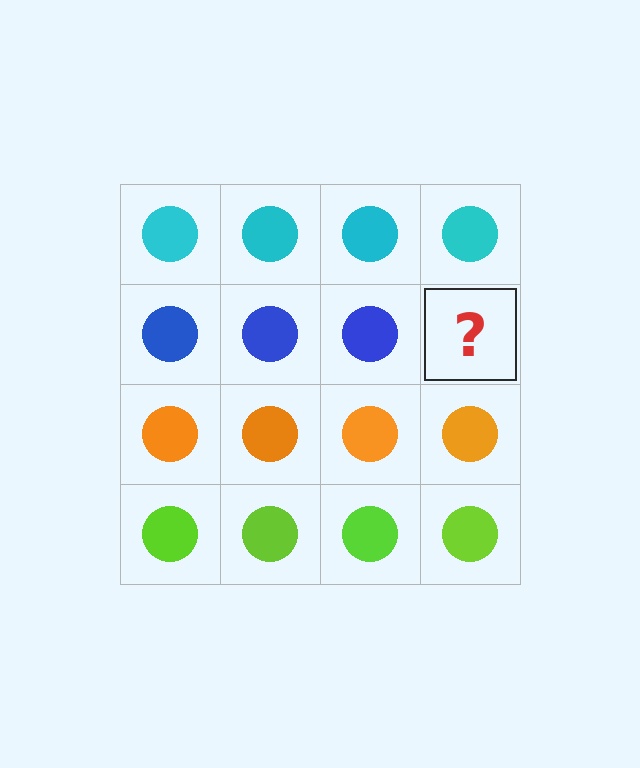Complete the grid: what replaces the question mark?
The question mark should be replaced with a blue circle.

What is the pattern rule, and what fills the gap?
The rule is that each row has a consistent color. The gap should be filled with a blue circle.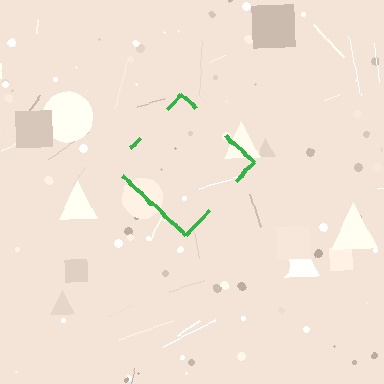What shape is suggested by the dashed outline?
The dashed outline suggests a diamond.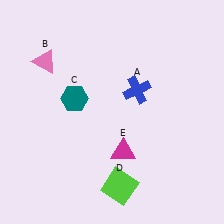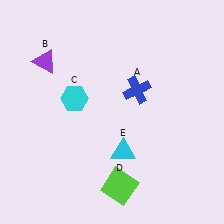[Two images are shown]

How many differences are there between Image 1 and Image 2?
There are 3 differences between the two images.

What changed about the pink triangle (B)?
In Image 1, B is pink. In Image 2, it changed to purple.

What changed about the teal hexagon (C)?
In Image 1, C is teal. In Image 2, it changed to cyan.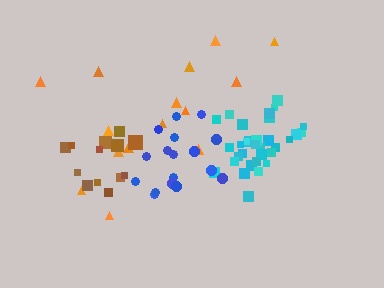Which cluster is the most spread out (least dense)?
Orange.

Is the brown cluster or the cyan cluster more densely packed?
Cyan.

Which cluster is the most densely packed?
Cyan.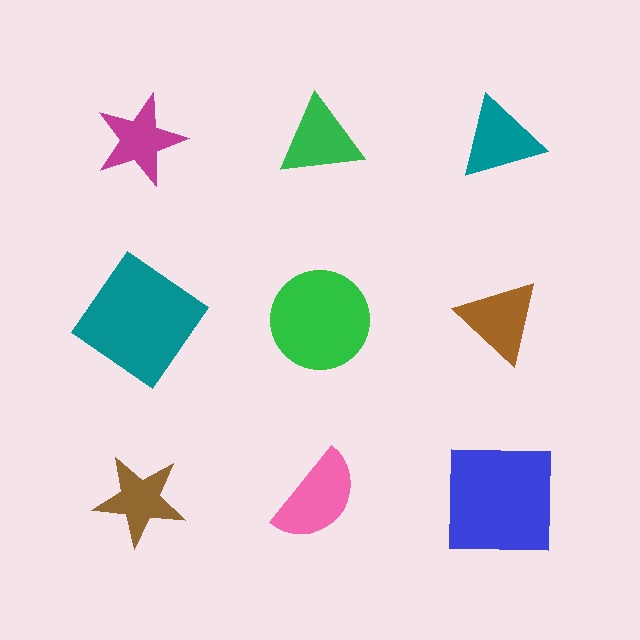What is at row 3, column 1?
A brown star.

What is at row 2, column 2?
A green circle.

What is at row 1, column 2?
A green triangle.